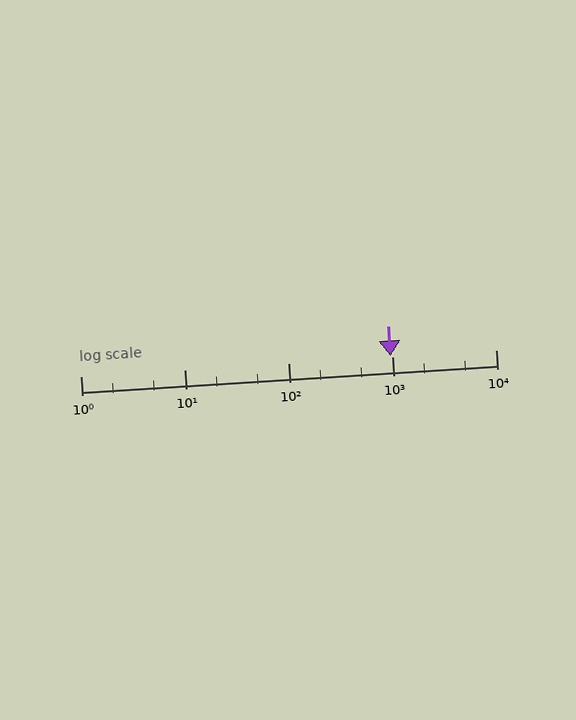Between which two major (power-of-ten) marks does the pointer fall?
The pointer is between 100 and 1000.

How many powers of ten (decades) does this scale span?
The scale spans 4 decades, from 1 to 10000.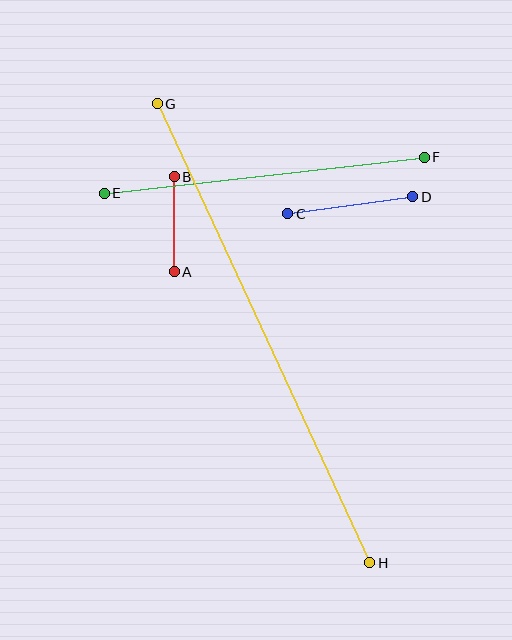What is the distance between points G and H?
The distance is approximately 505 pixels.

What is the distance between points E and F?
The distance is approximately 322 pixels.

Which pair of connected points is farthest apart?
Points G and H are farthest apart.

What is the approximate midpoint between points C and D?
The midpoint is at approximately (350, 205) pixels.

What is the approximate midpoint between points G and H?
The midpoint is at approximately (263, 333) pixels.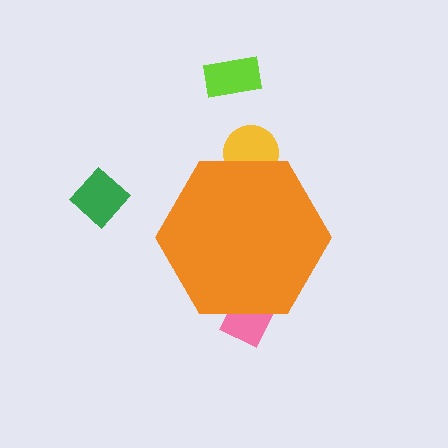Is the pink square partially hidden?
Yes, the pink square is partially hidden behind the orange hexagon.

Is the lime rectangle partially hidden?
No, the lime rectangle is fully visible.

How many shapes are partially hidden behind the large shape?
2 shapes are partially hidden.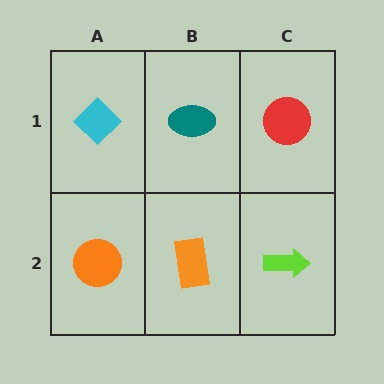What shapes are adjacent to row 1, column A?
An orange circle (row 2, column A), a teal ellipse (row 1, column B).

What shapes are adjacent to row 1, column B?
An orange rectangle (row 2, column B), a cyan diamond (row 1, column A), a red circle (row 1, column C).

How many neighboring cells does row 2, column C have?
2.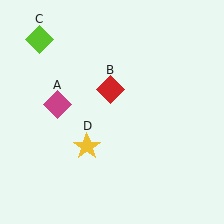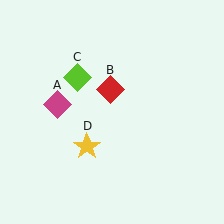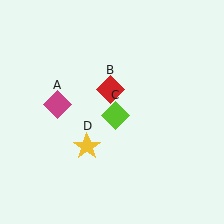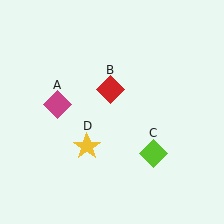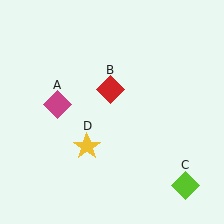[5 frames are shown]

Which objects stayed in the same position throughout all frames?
Magenta diamond (object A) and red diamond (object B) and yellow star (object D) remained stationary.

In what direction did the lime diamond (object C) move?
The lime diamond (object C) moved down and to the right.